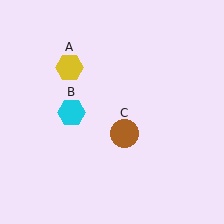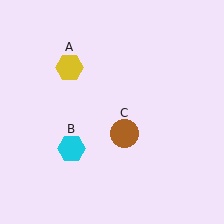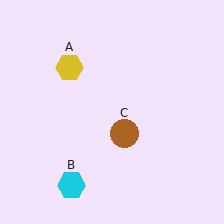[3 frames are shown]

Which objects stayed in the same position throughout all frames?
Yellow hexagon (object A) and brown circle (object C) remained stationary.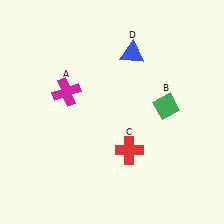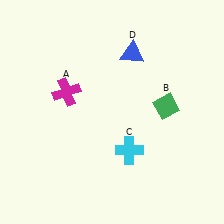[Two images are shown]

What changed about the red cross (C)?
In Image 1, C is red. In Image 2, it changed to cyan.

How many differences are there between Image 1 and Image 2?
There is 1 difference between the two images.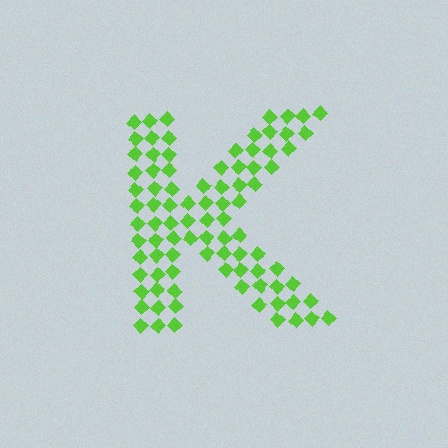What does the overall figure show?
The overall figure shows the letter K.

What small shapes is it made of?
It is made of small diamonds.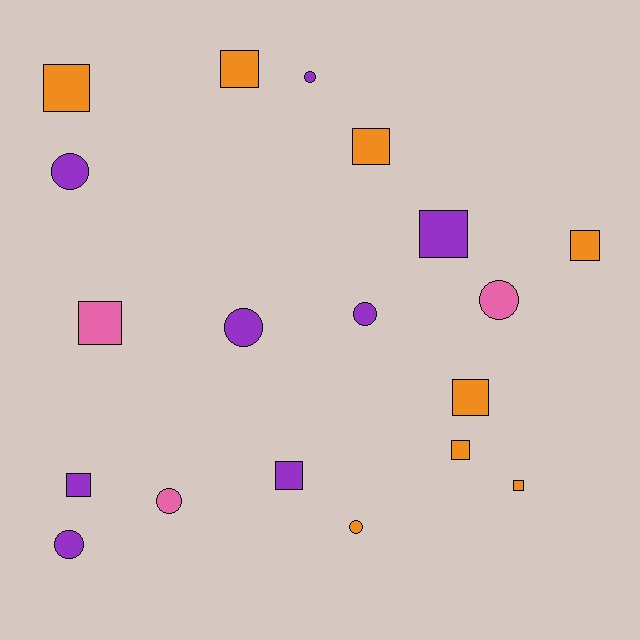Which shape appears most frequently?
Square, with 11 objects.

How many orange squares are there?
There are 7 orange squares.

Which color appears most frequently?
Orange, with 8 objects.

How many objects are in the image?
There are 19 objects.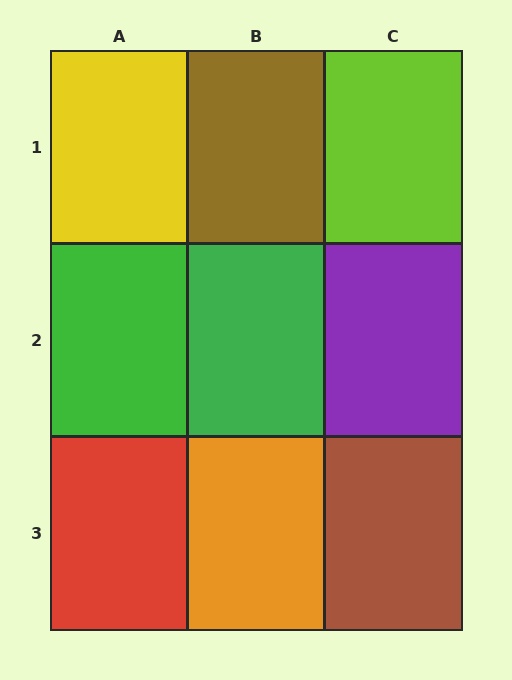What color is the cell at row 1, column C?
Lime.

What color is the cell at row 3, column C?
Brown.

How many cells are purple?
1 cell is purple.